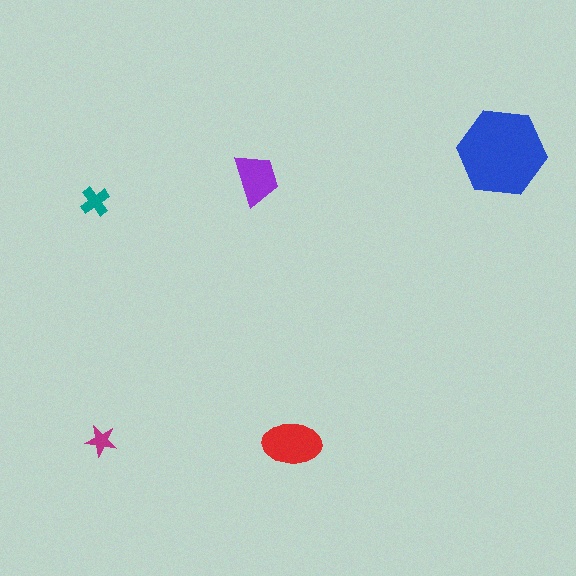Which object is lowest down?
The red ellipse is bottommost.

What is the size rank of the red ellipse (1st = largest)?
2nd.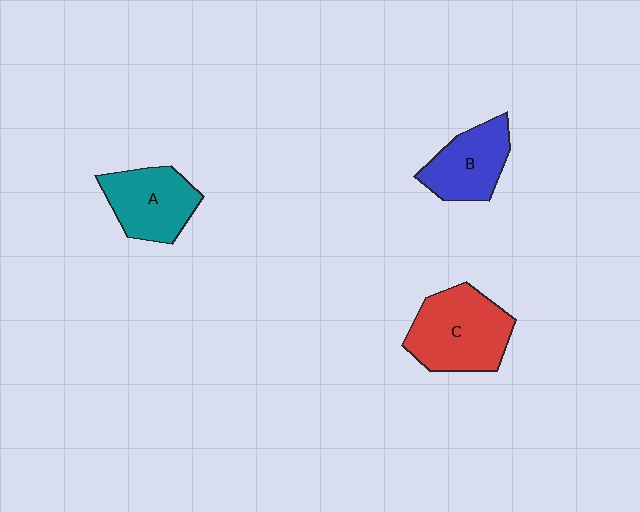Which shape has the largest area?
Shape C (red).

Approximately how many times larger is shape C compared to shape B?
Approximately 1.4 times.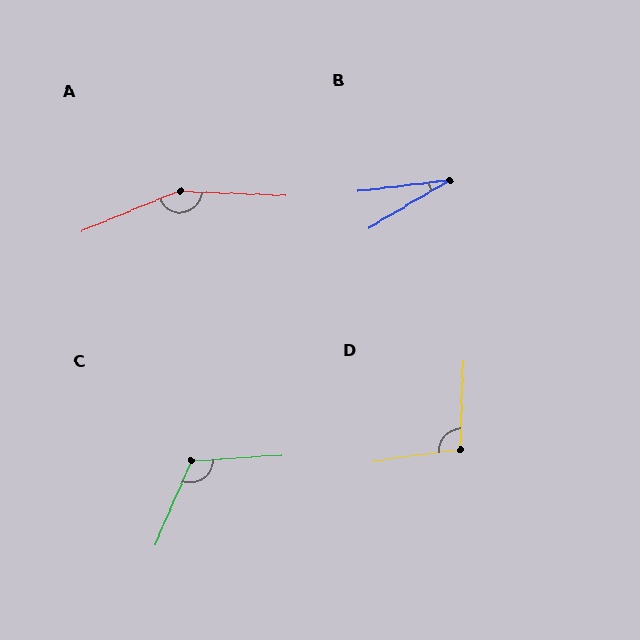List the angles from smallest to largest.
B (24°), D (100°), C (117°), A (155°).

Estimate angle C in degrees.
Approximately 117 degrees.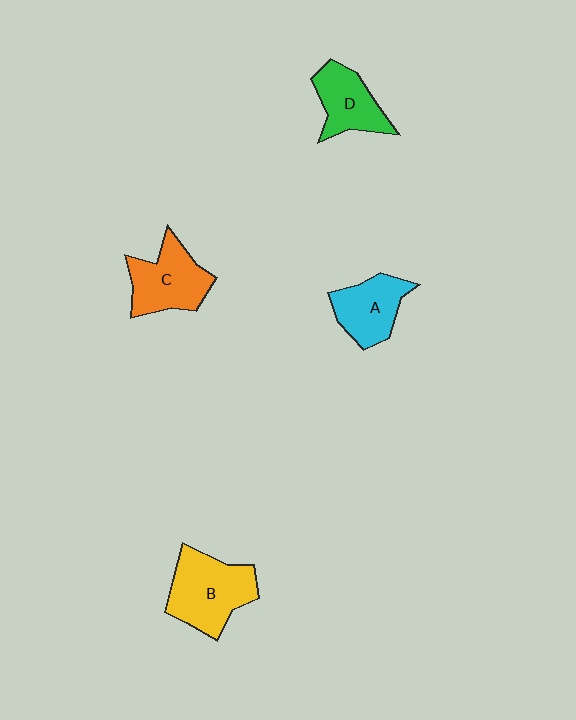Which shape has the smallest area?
Shape D (green).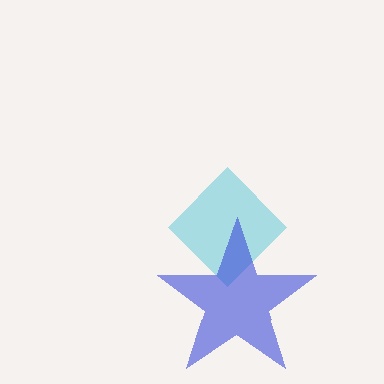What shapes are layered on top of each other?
The layered shapes are: a cyan diamond, a blue star.